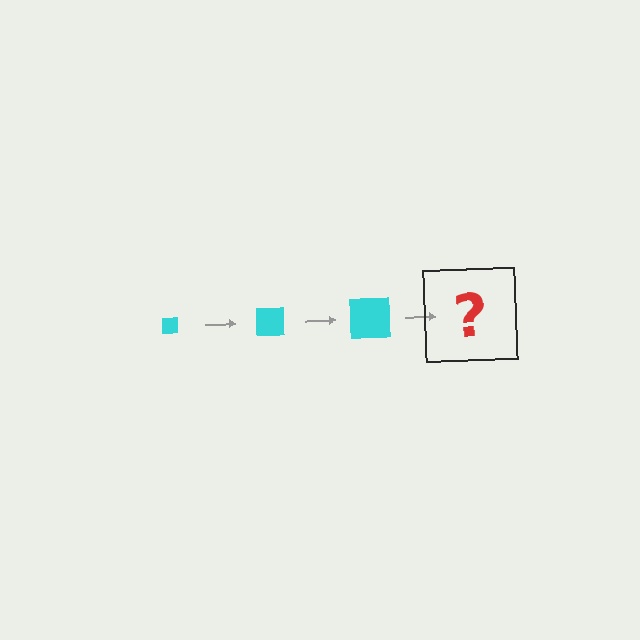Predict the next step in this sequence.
The next step is a cyan square, larger than the previous one.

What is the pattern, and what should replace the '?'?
The pattern is that the square gets progressively larger each step. The '?' should be a cyan square, larger than the previous one.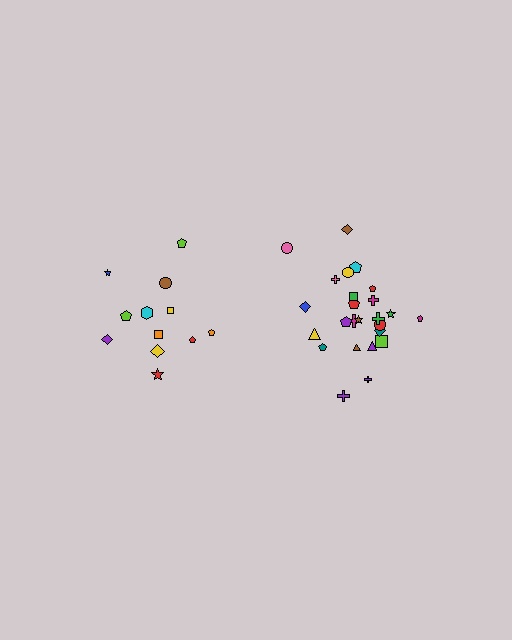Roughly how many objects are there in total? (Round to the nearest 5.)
Roughly 35 objects in total.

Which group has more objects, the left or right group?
The right group.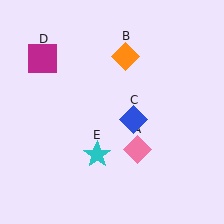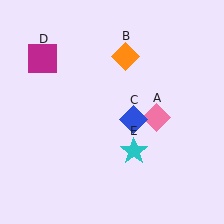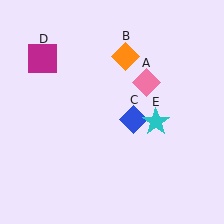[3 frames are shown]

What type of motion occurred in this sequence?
The pink diamond (object A), cyan star (object E) rotated counterclockwise around the center of the scene.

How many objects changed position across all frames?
2 objects changed position: pink diamond (object A), cyan star (object E).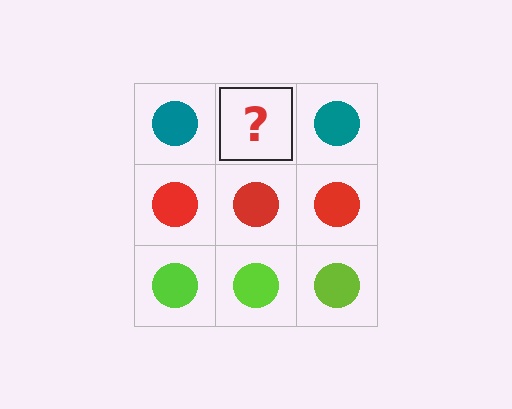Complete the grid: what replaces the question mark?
The question mark should be replaced with a teal circle.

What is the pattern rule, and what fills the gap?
The rule is that each row has a consistent color. The gap should be filled with a teal circle.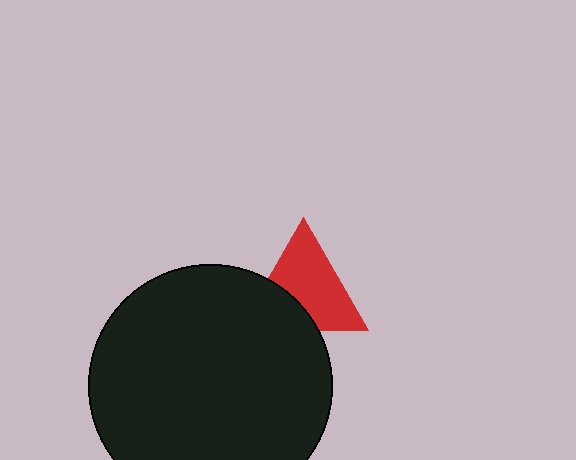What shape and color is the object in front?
The object in front is a black circle.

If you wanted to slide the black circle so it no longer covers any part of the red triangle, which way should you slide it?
Slide it down — that is the most direct way to separate the two shapes.